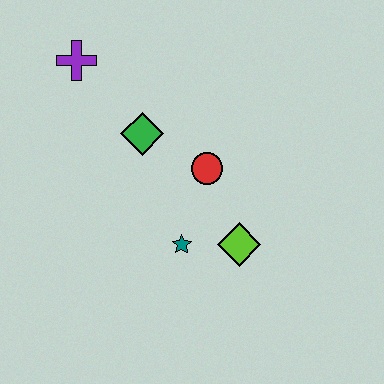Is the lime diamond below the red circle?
Yes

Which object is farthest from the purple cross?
The lime diamond is farthest from the purple cross.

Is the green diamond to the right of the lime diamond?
No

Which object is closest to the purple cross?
The green diamond is closest to the purple cross.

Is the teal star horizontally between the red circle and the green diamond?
Yes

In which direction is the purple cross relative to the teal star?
The purple cross is above the teal star.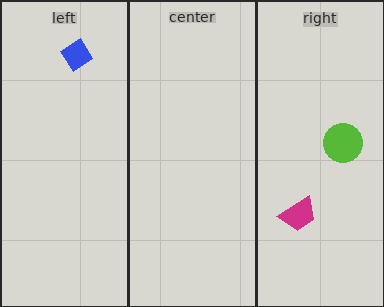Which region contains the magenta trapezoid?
The right region.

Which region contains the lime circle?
The right region.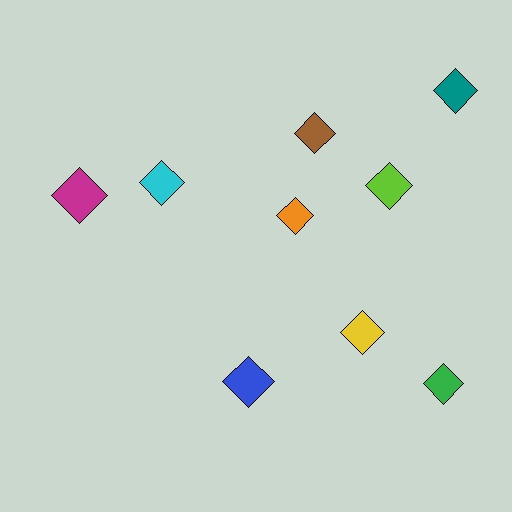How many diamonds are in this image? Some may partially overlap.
There are 9 diamonds.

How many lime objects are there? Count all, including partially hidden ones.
There is 1 lime object.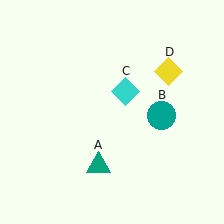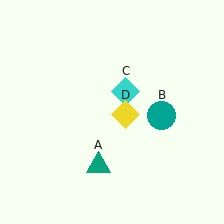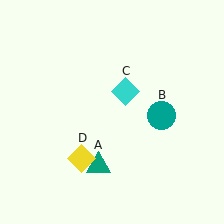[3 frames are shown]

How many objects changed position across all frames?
1 object changed position: yellow diamond (object D).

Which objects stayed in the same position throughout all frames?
Teal triangle (object A) and teal circle (object B) and cyan diamond (object C) remained stationary.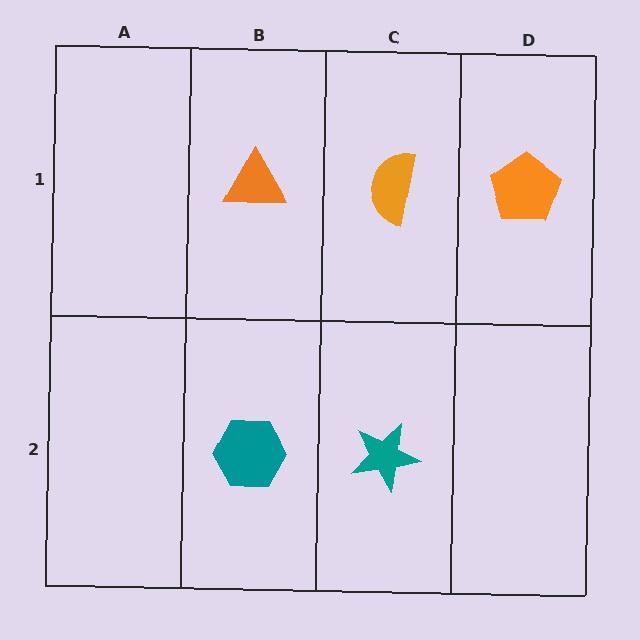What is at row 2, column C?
A teal star.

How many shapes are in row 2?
2 shapes.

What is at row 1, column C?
An orange semicircle.